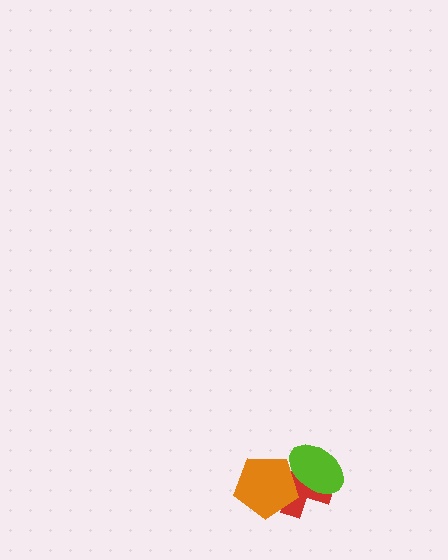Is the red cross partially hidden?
Yes, it is partially covered by another shape.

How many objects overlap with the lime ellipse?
2 objects overlap with the lime ellipse.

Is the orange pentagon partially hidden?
No, no other shape covers it.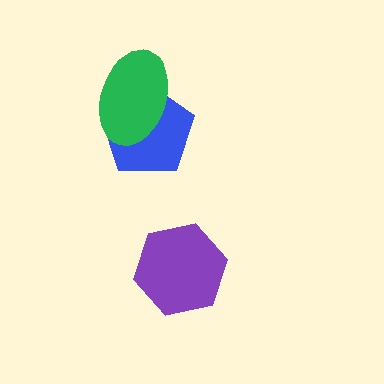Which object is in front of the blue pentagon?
The green ellipse is in front of the blue pentagon.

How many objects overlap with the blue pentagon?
1 object overlaps with the blue pentagon.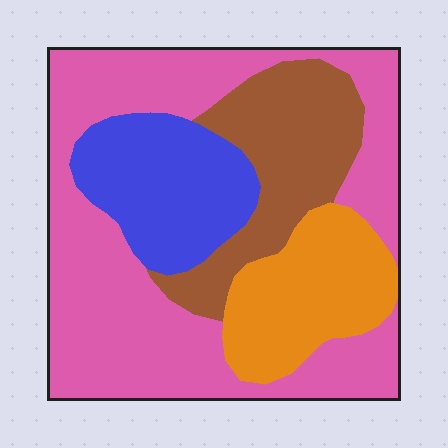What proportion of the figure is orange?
Orange takes up about one sixth (1/6) of the figure.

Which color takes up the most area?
Pink, at roughly 50%.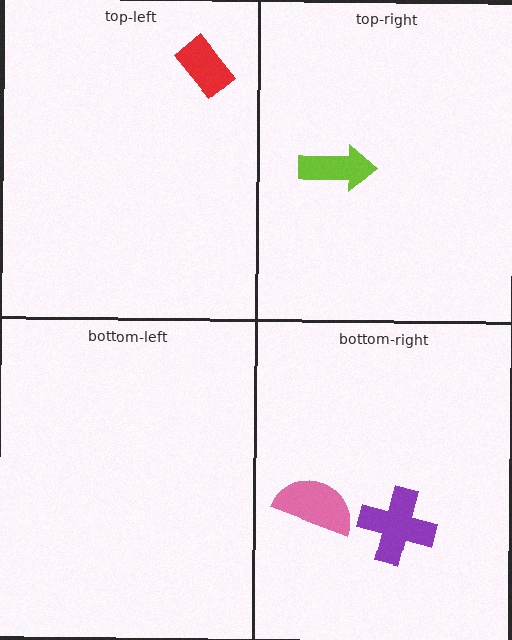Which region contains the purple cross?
The bottom-right region.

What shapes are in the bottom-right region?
The purple cross, the pink semicircle.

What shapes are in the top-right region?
The lime arrow.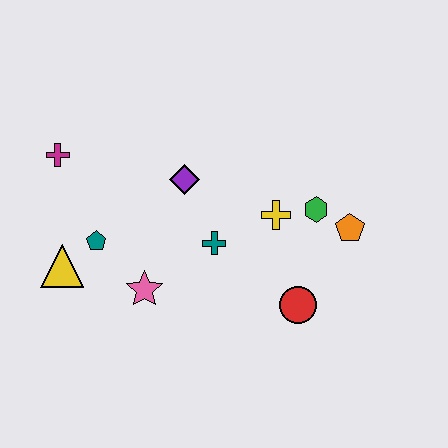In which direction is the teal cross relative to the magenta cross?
The teal cross is to the right of the magenta cross.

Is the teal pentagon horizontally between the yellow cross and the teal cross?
No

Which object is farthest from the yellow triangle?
The orange pentagon is farthest from the yellow triangle.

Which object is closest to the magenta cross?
The teal pentagon is closest to the magenta cross.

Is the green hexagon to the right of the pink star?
Yes